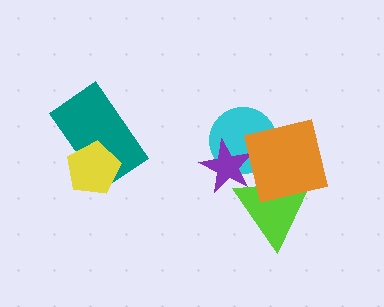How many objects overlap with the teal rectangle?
1 object overlaps with the teal rectangle.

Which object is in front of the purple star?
The orange square is in front of the purple star.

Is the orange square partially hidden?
No, no other shape covers it.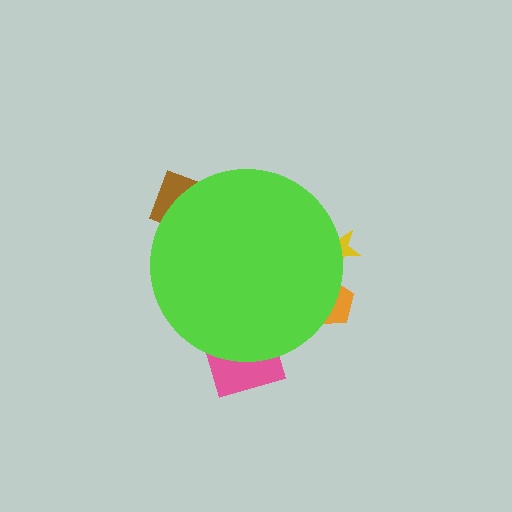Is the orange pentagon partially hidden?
Yes, the orange pentagon is partially hidden behind the lime circle.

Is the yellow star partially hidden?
Yes, the yellow star is partially hidden behind the lime circle.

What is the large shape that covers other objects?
A lime circle.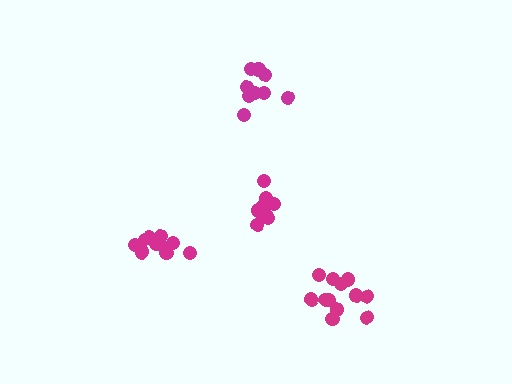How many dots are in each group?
Group 1: 10 dots, Group 2: 10 dots, Group 3: 12 dots, Group 4: 11 dots (43 total).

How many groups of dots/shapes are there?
There are 4 groups.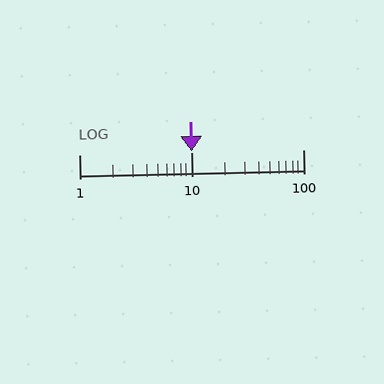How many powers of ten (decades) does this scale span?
The scale spans 2 decades, from 1 to 100.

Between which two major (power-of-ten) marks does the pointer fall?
The pointer is between 10 and 100.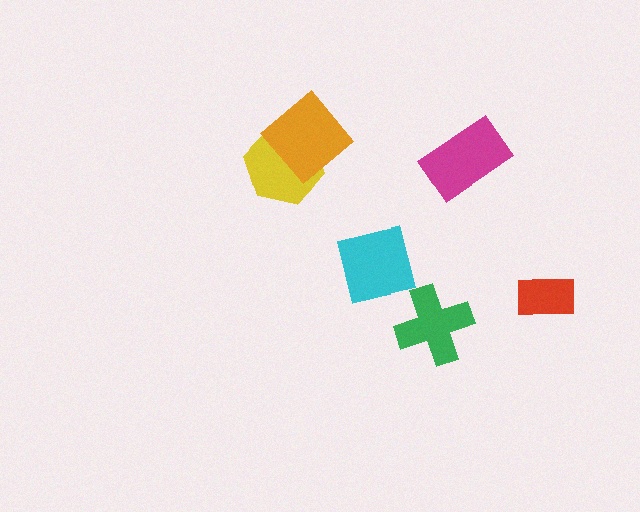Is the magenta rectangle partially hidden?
No, no other shape covers it.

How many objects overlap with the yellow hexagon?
1 object overlaps with the yellow hexagon.